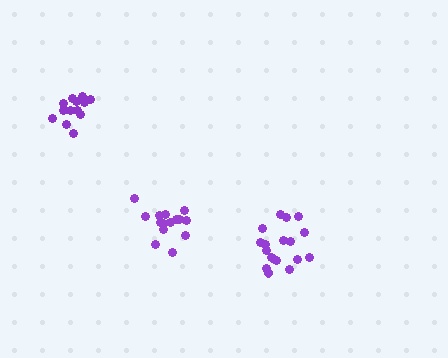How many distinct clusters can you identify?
There are 3 distinct clusters.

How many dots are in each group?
Group 1: 13 dots, Group 2: 15 dots, Group 3: 18 dots (46 total).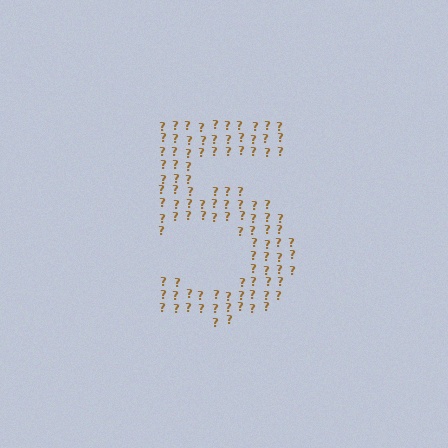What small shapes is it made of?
It is made of small question marks.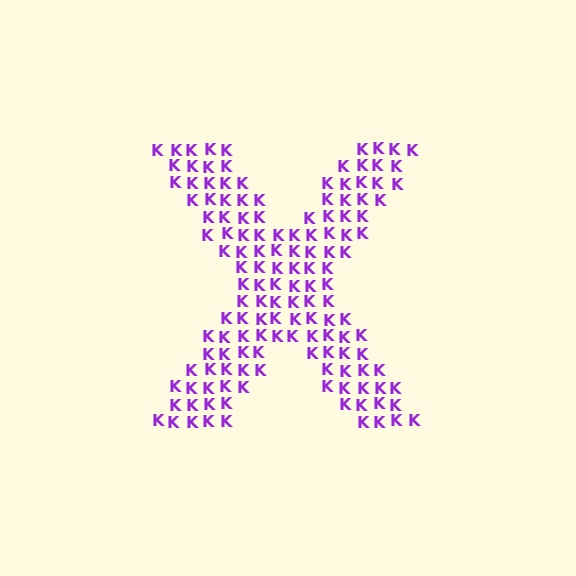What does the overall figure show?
The overall figure shows the letter X.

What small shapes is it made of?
It is made of small letter K's.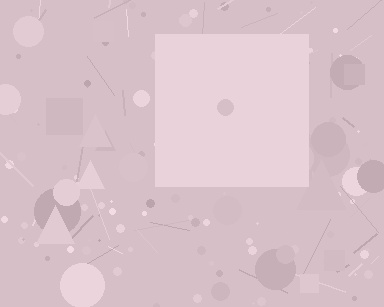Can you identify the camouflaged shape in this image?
The camouflaged shape is a square.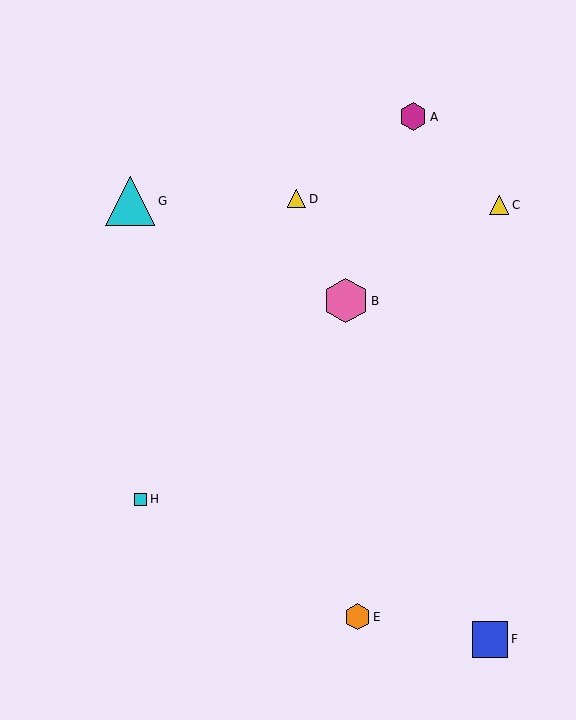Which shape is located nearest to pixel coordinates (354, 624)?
The orange hexagon (labeled E) at (357, 616) is nearest to that location.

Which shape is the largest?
The cyan triangle (labeled G) is the largest.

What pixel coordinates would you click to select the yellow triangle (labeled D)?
Click at (297, 199) to select the yellow triangle D.